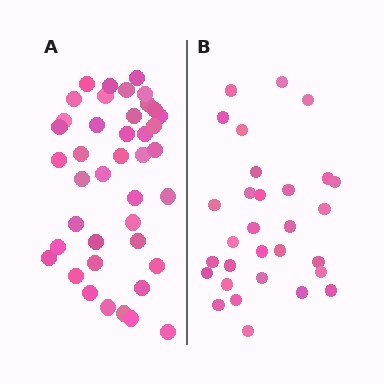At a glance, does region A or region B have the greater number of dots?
Region A (the left region) has more dots.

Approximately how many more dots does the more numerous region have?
Region A has roughly 12 or so more dots than region B.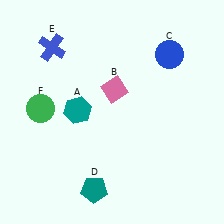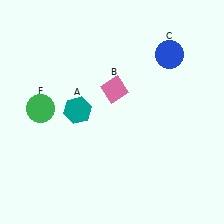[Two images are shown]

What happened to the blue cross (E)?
The blue cross (E) was removed in Image 2. It was in the top-left area of Image 1.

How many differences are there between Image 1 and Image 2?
There are 2 differences between the two images.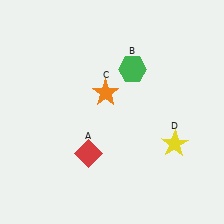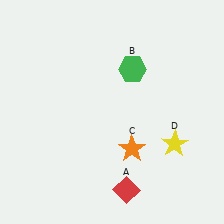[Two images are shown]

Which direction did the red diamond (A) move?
The red diamond (A) moved right.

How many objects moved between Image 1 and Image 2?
2 objects moved between the two images.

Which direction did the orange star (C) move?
The orange star (C) moved down.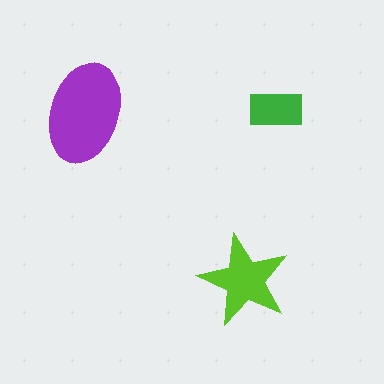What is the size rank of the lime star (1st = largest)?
2nd.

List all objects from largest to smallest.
The purple ellipse, the lime star, the green rectangle.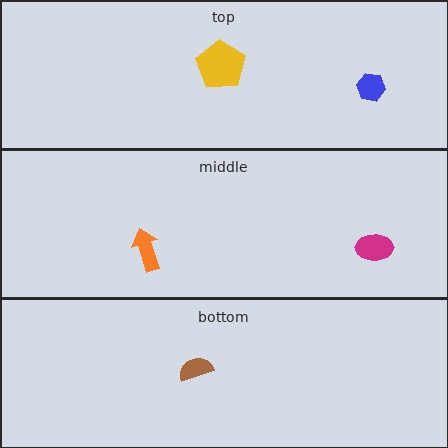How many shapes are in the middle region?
2.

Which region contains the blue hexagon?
The top region.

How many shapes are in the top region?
2.